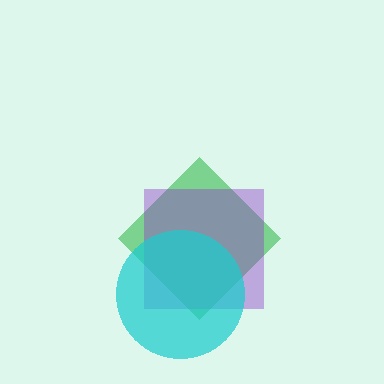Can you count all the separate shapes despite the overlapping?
Yes, there are 3 separate shapes.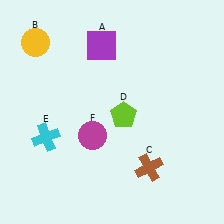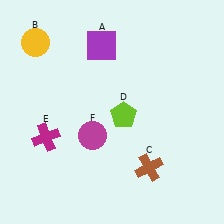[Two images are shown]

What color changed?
The cross (E) changed from cyan in Image 1 to magenta in Image 2.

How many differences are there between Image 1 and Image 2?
There is 1 difference between the two images.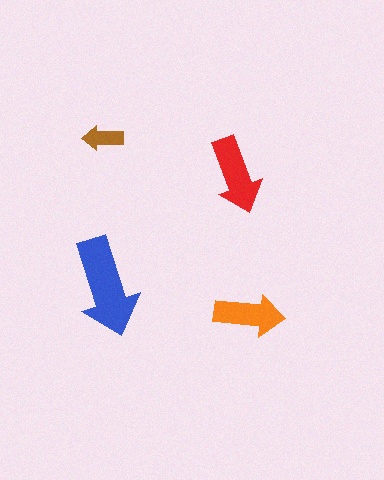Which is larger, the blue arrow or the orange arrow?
The blue one.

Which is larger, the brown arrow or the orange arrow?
The orange one.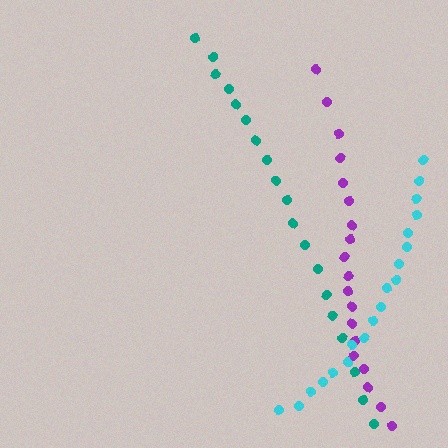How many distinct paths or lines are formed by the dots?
There are 3 distinct paths.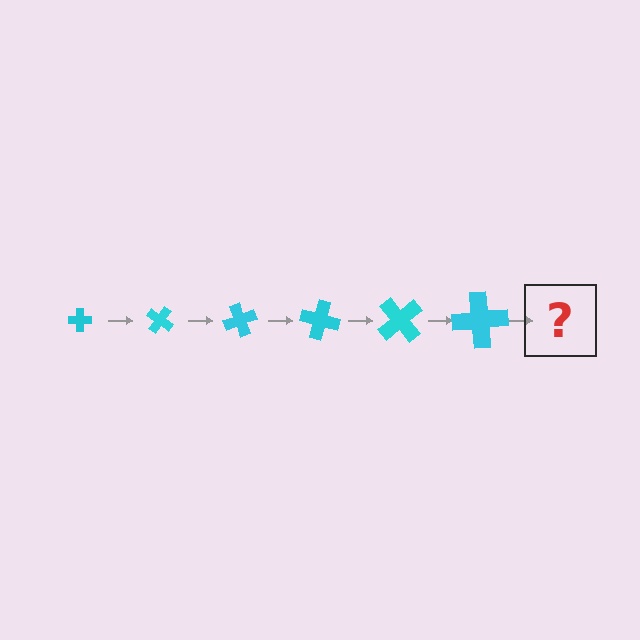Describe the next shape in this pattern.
It should be a cross, larger than the previous one and rotated 210 degrees from the start.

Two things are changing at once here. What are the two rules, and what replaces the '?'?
The two rules are that the cross grows larger each step and it rotates 35 degrees each step. The '?' should be a cross, larger than the previous one and rotated 210 degrees from the start.